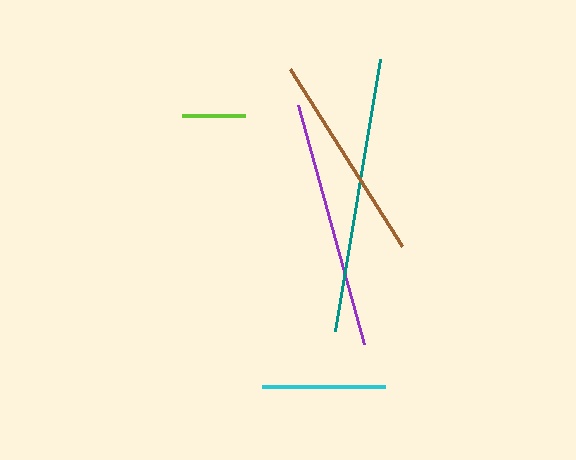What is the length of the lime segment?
The lime segment is approximately 63 pixels long.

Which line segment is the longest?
The teal line is the longest at approximately 275 pixels.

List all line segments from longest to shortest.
From longest to shortest: teal, purple, brown, cyan, lime.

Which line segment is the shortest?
The lime line is the shortest at approximately 63 pixels.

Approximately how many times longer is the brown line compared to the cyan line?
The brown line is approximately 1.7 times the length of the cyan line.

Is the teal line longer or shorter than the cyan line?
The teal line is longer than the cyan line.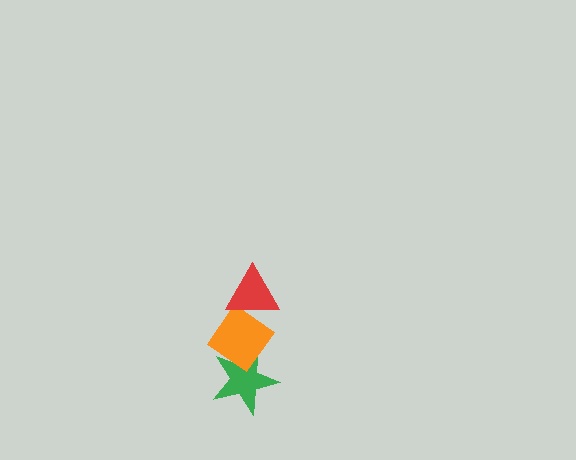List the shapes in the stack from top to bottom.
From top to bottom: the red triangle, the orange diamond, the green star.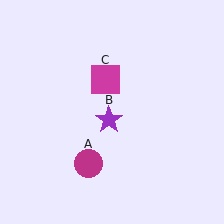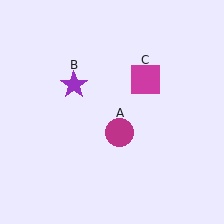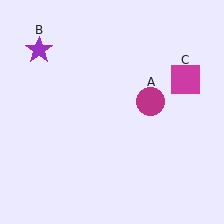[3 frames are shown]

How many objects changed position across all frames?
3 objects changed position: magenta circle (object A), purple star (object B), magenta square (object C).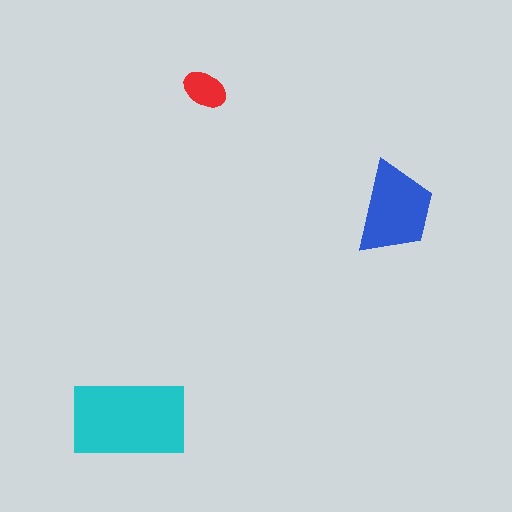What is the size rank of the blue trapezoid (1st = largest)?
2nd.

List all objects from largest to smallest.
The cyan rectangle, the blue trapezoid, the red ellipse.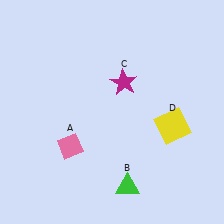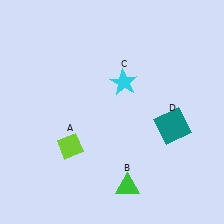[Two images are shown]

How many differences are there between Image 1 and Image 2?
There are 3 differences between the two images.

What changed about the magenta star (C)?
In Image 1, C is magenta. In Image 2, it changed to cyan.